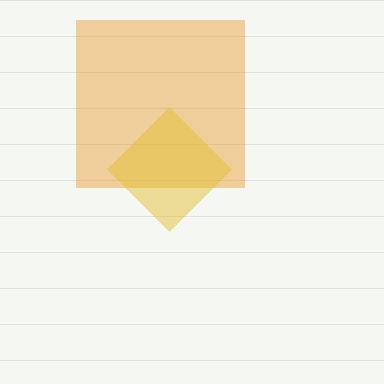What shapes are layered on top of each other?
The layered shapes are: an orange square, a yellow diamond.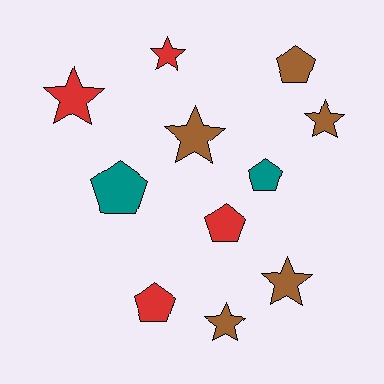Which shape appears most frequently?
Star, with 6 objects.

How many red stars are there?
There are 2 red stars.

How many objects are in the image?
There are 11 objects.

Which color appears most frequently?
Brown, with 5 objects.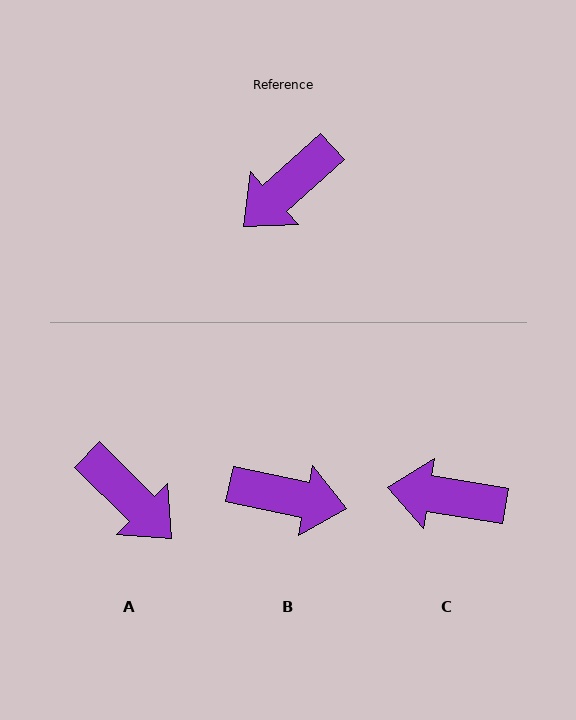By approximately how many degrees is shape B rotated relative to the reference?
Approximately 126 degrees counter-clockwise.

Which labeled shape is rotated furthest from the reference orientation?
B, about 126 degrees away.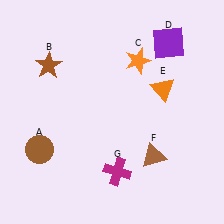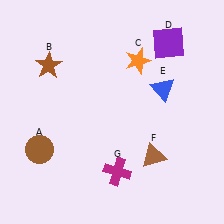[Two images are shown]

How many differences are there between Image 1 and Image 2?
There is 1 difference between the two images.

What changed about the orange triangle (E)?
In Image 1, E is orange. In Image 2, it changed to blue.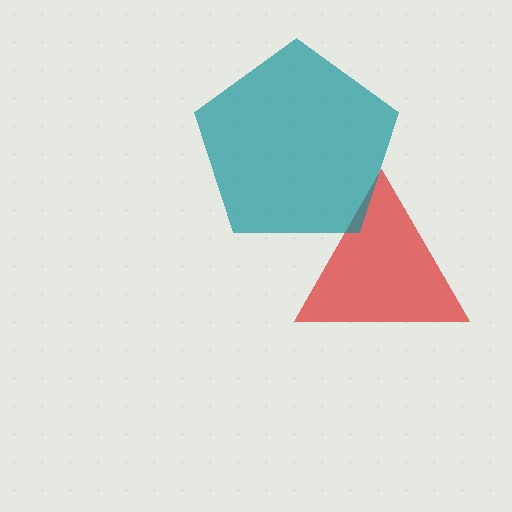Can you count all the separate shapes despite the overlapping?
Yes, there are 2 separate shapes.